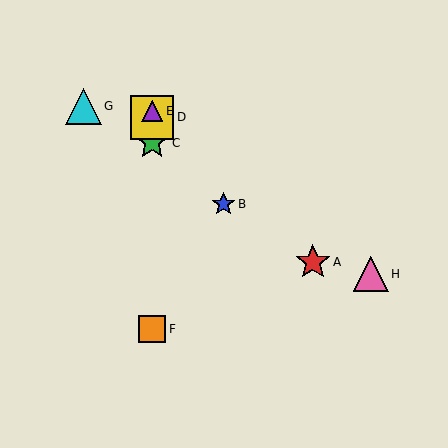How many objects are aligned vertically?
4 objects (C, D, E, F) are aligned vertically.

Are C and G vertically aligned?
No, C is at x≈152 and G is at x≈83.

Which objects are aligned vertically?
Objects C, D, E, F are aligned vertically.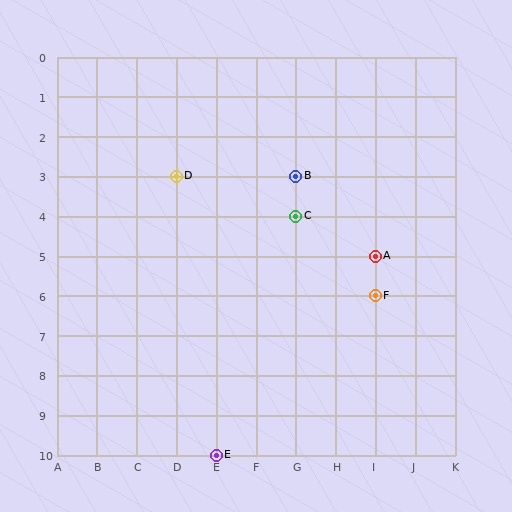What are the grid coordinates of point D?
Point D is at grid coordinates (D, 3).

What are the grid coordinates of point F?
Point F is at grid coordinates (I, 6).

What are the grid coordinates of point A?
Point A is at grid coordinates (I, 5).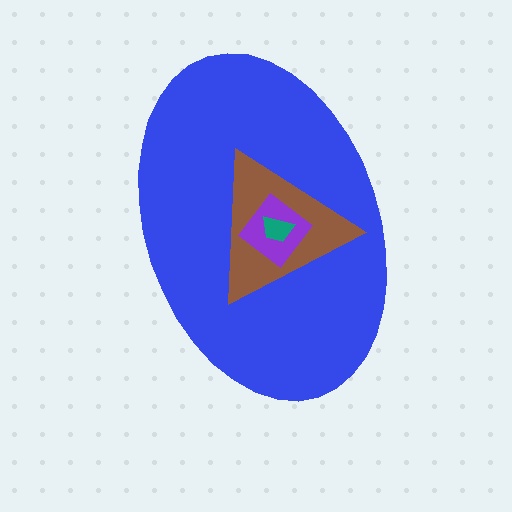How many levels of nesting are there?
4.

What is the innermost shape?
The teal trapezoid.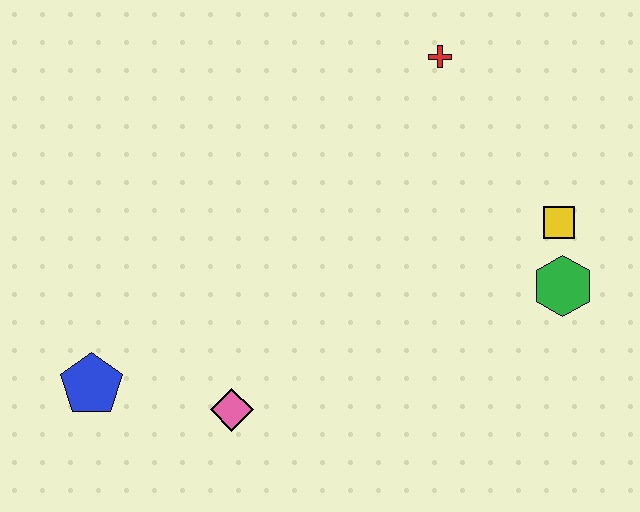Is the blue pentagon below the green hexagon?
Yes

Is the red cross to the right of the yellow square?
No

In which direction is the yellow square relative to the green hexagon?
The yellow square is above the green hexagon.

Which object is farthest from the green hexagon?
The blue pentagon is farthest from the green hexagon.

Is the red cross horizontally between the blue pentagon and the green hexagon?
Yes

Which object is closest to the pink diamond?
The blue pentagon is closest to the pink diamond.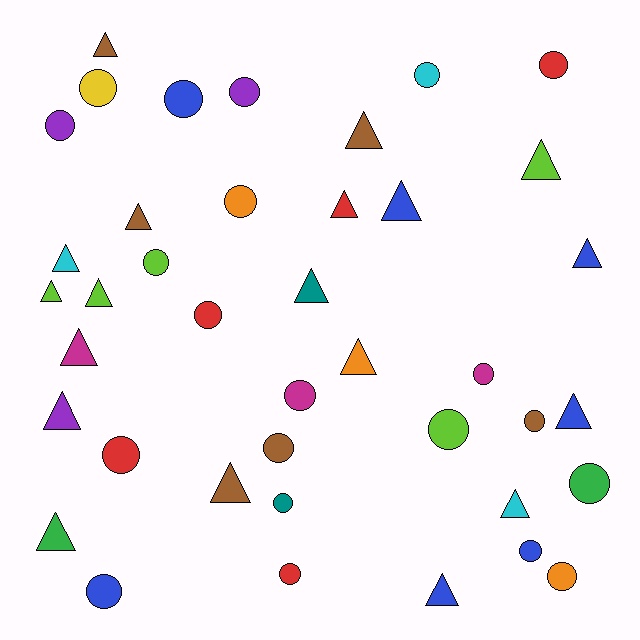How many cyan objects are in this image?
There are 3 cyan objects.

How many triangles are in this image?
There are 19 triangles.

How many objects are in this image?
There are 40 objects.